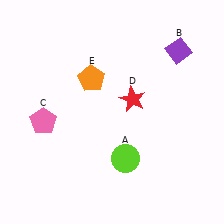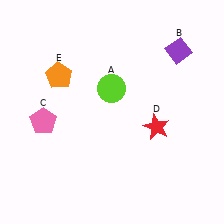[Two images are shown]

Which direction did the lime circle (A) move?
The lime circle (A) moved up.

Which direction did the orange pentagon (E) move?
The orange pentagon (E) moved left.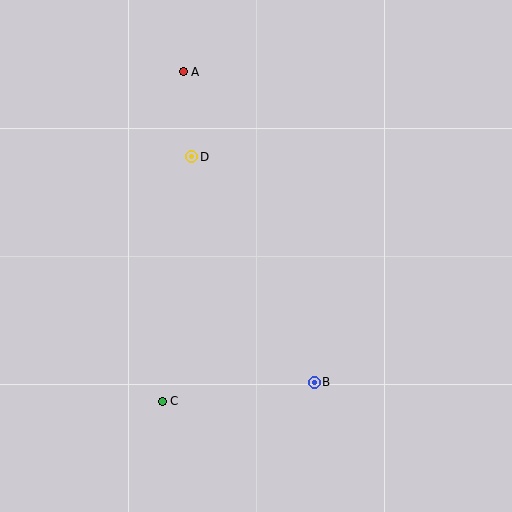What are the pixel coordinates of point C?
Point C is at (162, 401).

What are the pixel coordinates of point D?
Point D is at (192, 157).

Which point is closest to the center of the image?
Point D at (192, 157) is closest to the center.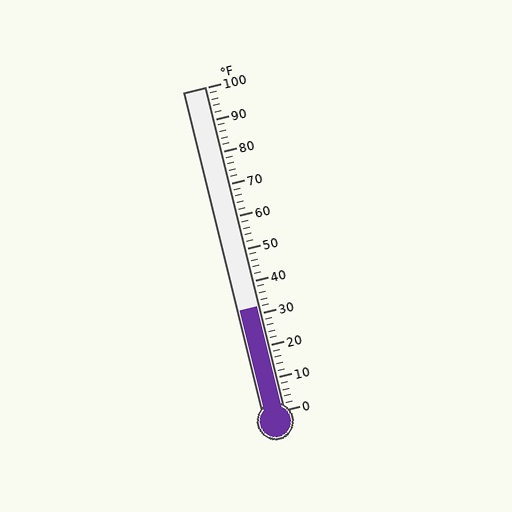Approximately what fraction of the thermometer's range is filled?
The thermometer is filled to approximately 30% of its range.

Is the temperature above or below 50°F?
The temperature is below 50°F.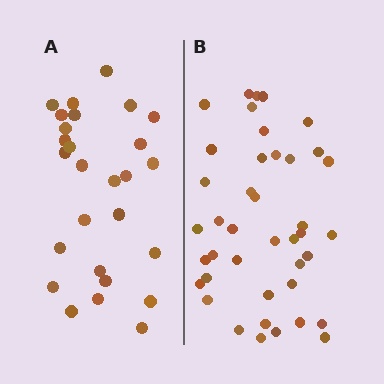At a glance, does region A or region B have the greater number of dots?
Region B (the right region) has more dots.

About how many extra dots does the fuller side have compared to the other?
Region B has approximately 15 more dots than region A.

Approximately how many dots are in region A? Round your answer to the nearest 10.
About 30 dots. (The exact count is 27, which rounds to 30.)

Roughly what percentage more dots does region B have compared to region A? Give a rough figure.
About 50% more.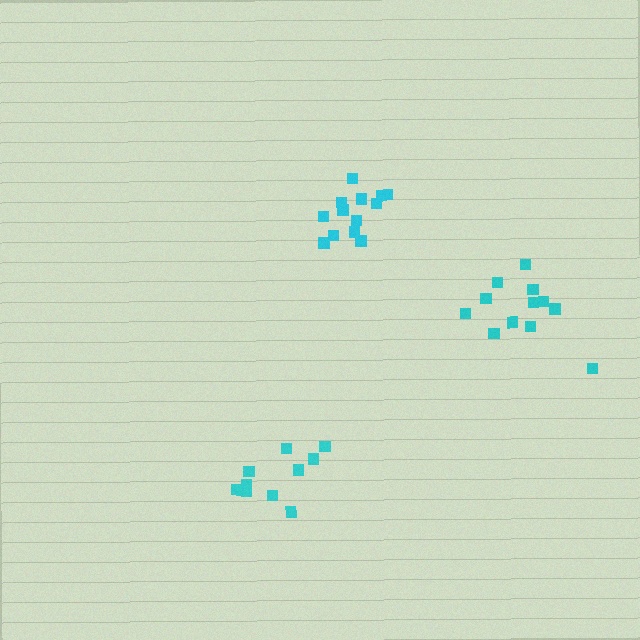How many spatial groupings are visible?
There are 3 spatial groupings.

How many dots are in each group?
Group 1: 11 dots, Group 2: 12 dots, Group 3: 13 dots (36 total).